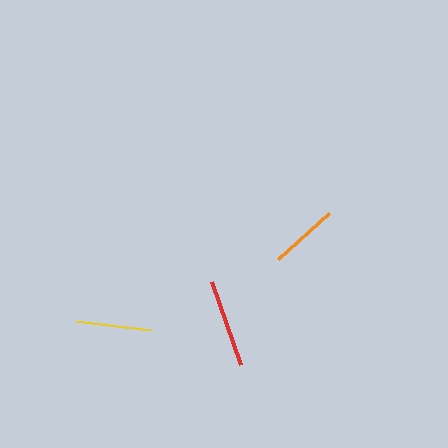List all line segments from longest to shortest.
From longest to shortest: red, yellow, orange.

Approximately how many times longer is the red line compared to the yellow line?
The red line is approximately 1.2 times the length of the yellow line.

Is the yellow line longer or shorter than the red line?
The red line is longer than the yellow line.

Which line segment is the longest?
The red line is the longest at approximately 87 pixels.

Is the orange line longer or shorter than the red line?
The red line is longer than the orange line.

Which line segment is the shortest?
The orange line is the shortest at approximately 69 pixels.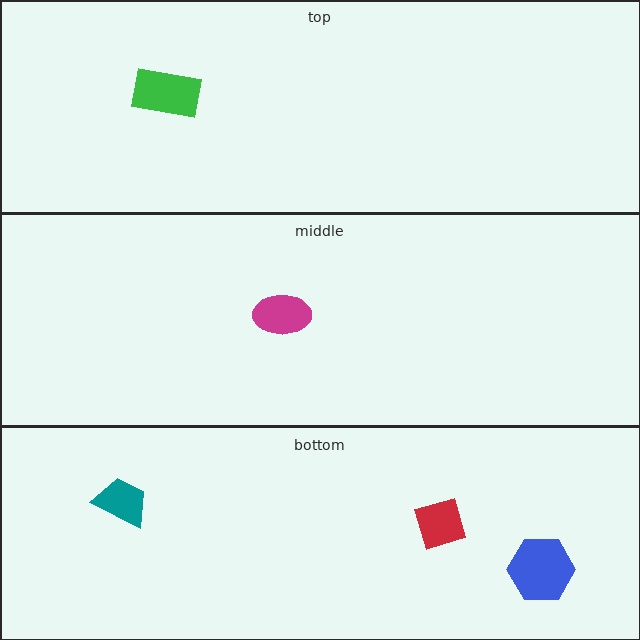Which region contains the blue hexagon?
The bottom region.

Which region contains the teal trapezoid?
The bottom region.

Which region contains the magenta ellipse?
The middle region.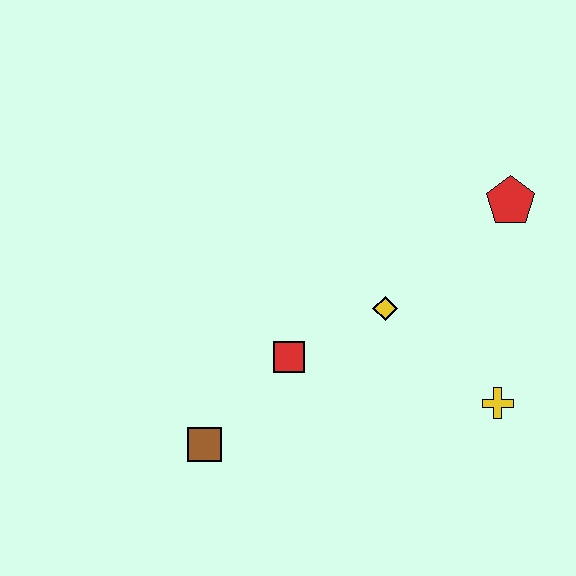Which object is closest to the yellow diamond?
The red square is closest to the yellow diamond.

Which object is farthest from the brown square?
The red pentagon is farthest from the brown square.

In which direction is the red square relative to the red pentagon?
The red square is to the left of the red pentagon.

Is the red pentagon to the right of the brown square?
Yes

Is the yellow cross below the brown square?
No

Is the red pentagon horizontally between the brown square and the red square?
No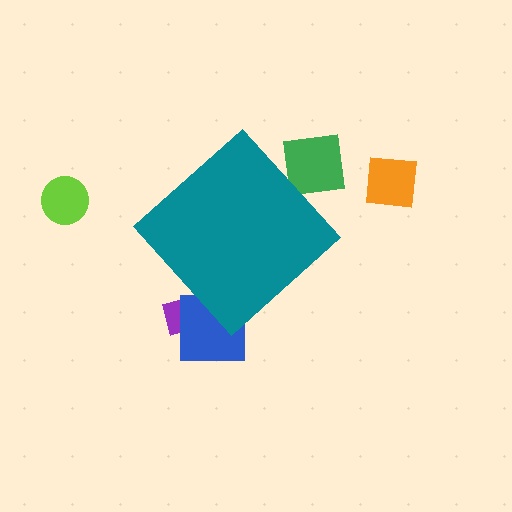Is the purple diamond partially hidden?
Yes, the purple diamond is partially hidden behind the teal diamond.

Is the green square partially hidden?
Yes, the green square is partially hidden behind the teal diamond.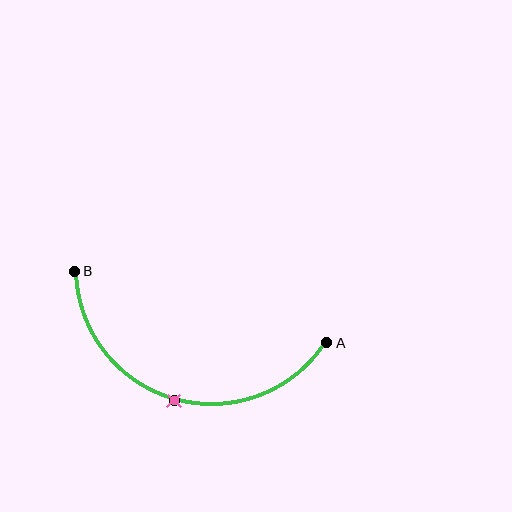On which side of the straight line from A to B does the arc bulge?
The arc bulges below the straight line connecting A and B.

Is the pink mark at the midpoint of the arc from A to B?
Yes. The pink mark lies on the arc at equal arc-length from both A and B — it is the arc midpoint.